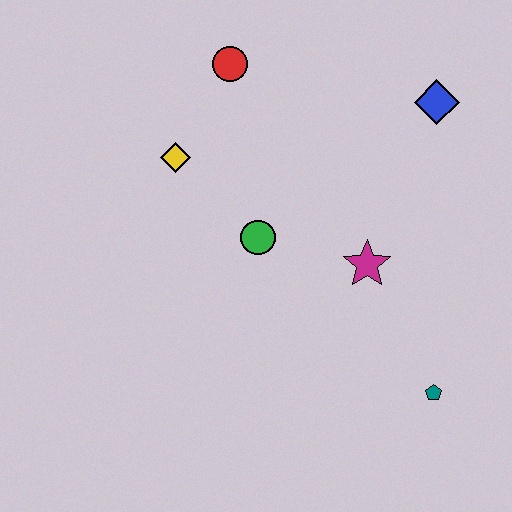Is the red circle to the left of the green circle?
Yes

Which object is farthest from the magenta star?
The red circle is farthest from the magenta star.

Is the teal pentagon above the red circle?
No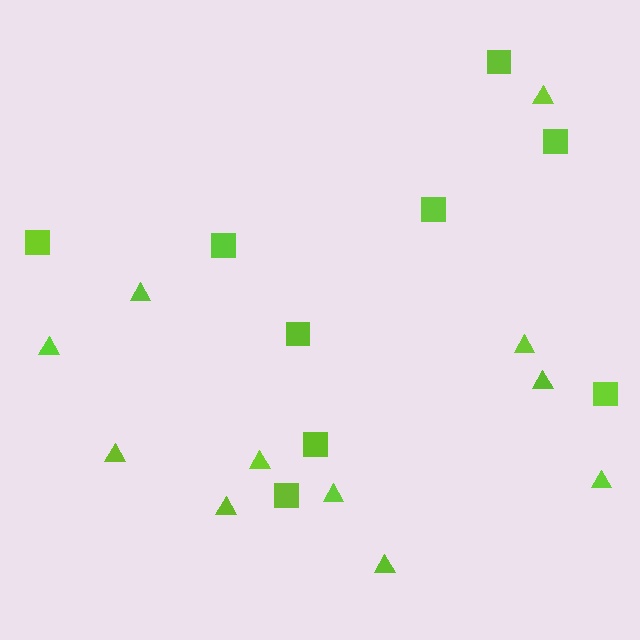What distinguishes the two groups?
There are 2 groups: one group of squares (9) and one group of triangles (11).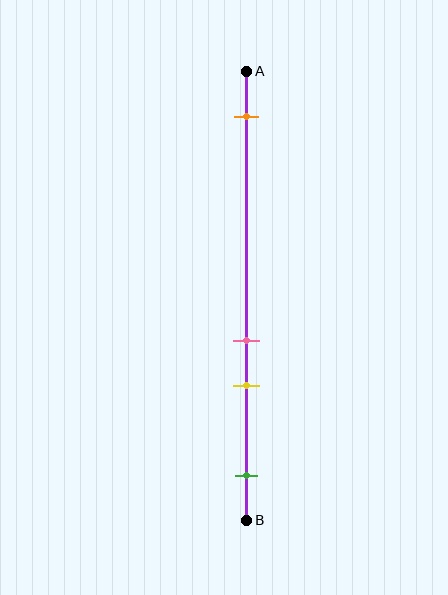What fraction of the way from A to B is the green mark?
The green mark is approximately 90% (0.9) of the way from A to B.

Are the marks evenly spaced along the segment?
No, the marks are not evenly spaced.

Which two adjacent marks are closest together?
The pink and yellow marks are the closest adjacent pair.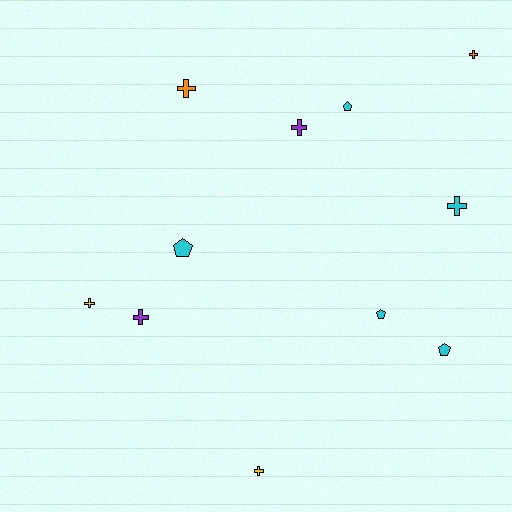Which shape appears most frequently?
Cross, with 7 objects.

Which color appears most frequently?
Cyan, with 5 objects.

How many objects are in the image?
There are 11 objects.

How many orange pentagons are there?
There are no orange pentagons.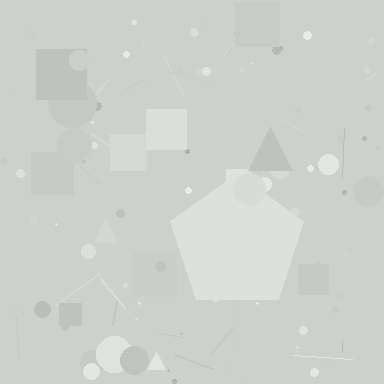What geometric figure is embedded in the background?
A pentagon is embedded in the background.